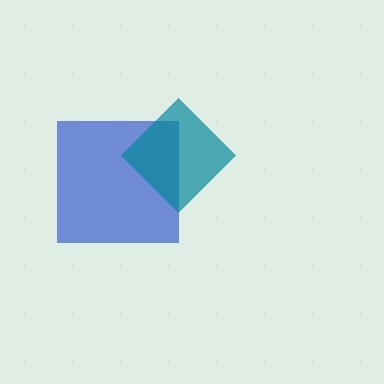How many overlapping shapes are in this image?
There are 2 overlapping shapes in the image.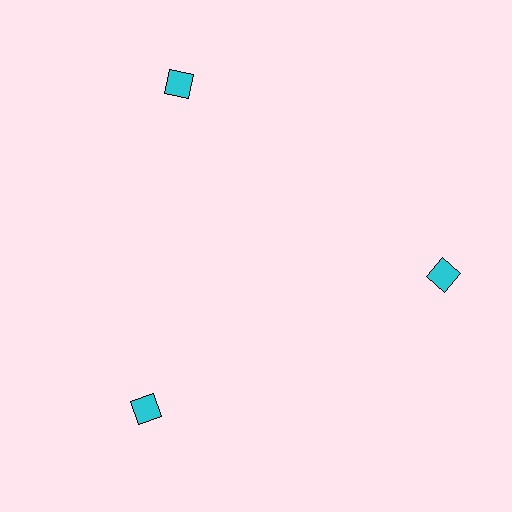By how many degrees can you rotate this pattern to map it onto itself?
The pattern maps onto itself every 120 degrees of rotation.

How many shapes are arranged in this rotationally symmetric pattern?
There are 3 shapes, arranged in 3 groups of 1.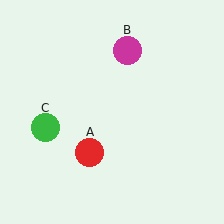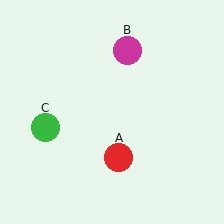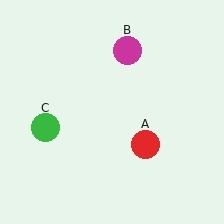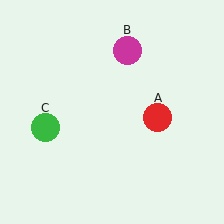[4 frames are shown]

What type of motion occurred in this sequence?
The red circle (object A) rotated counterclockwise around the center of the scene.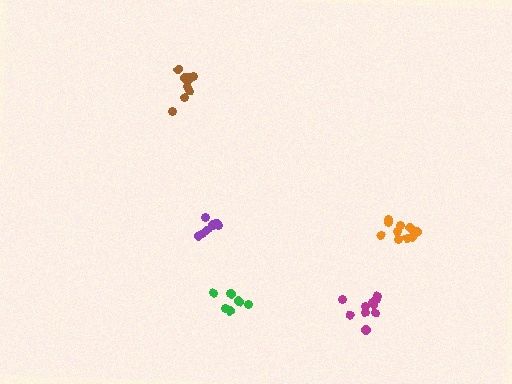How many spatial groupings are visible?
There are 5 spatial groupings.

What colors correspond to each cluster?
The clusters are colored: magenta, orange, green, purple, brown.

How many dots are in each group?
Group 1: 10 dots, Group 2: 11 dots, Group 3: 7 dots, Group 4: 7 dots, Group 5: 8 dots (43 total).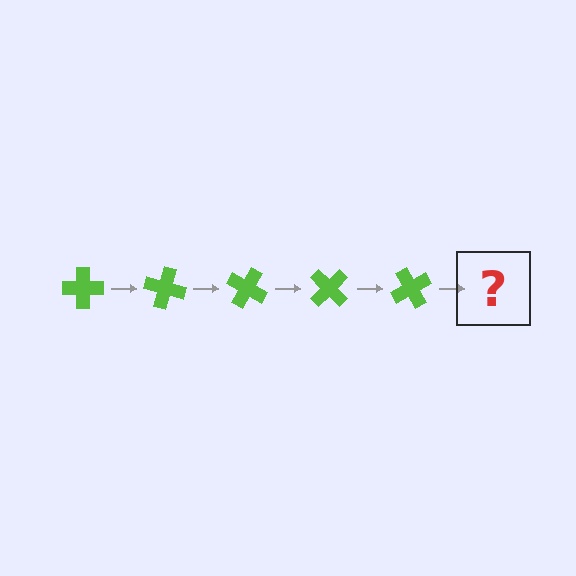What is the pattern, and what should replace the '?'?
The pattern is that the cross rotates 15 degrees each step. The '?' should be a lime cross rotated 75 degrees.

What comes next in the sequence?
The next element should be a lime cross rotated 75 degrees.